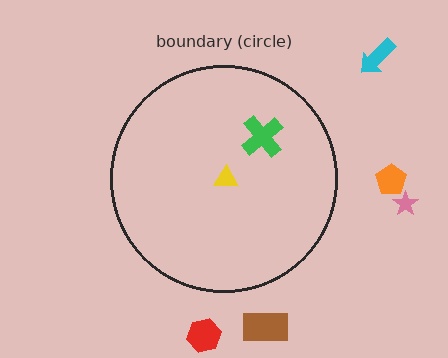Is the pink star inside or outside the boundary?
Outside.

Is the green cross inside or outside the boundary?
Inside.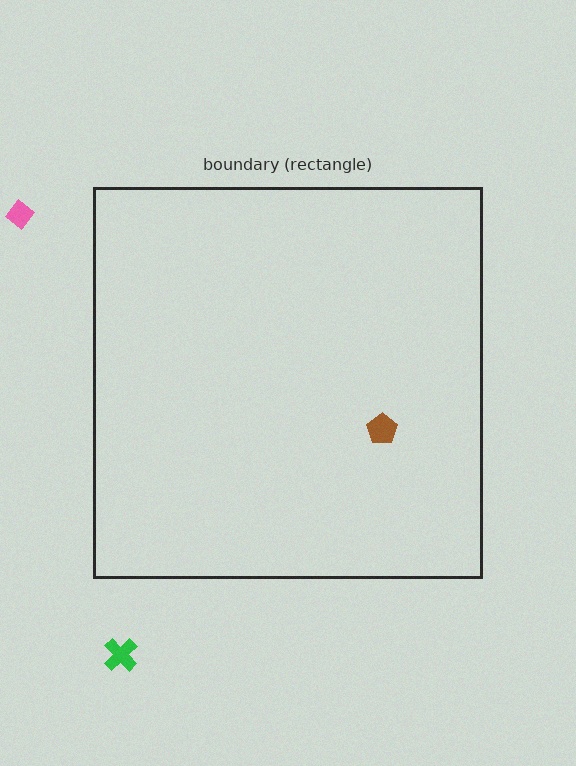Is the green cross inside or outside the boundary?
Outside.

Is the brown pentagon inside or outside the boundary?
Inside.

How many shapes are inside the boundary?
1 inside, 2 outside.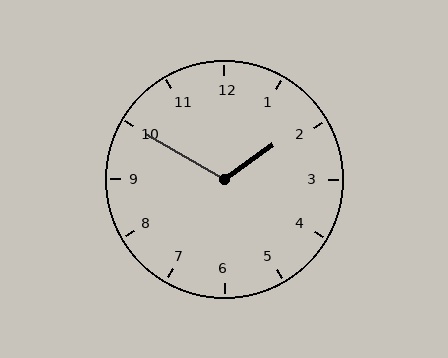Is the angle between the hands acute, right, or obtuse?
It is obtuse.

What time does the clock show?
1:50.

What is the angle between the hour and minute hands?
Approximately 115 degrees.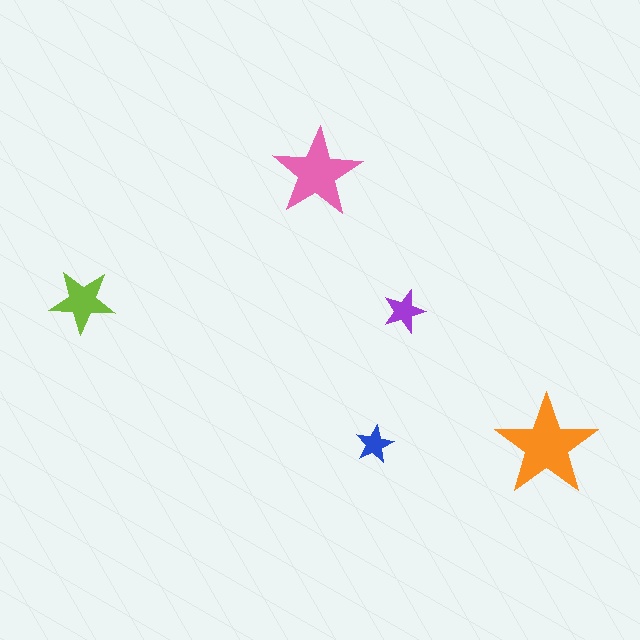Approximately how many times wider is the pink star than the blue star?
About 2.5 times wider.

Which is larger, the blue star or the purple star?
The purple one.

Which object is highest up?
The pink star is topmost.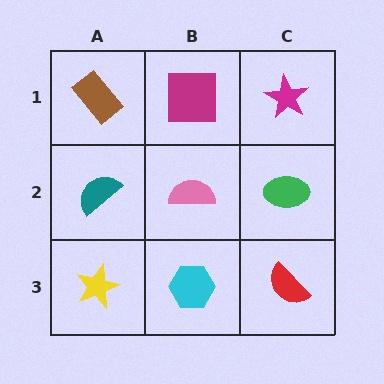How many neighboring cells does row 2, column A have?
3.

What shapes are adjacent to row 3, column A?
A teal semicircle (row 2, column A), a cyan hexagon (row 3, column B).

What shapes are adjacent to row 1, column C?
A green ellipse (row 2, column C), a magenta square (row 1, column B).